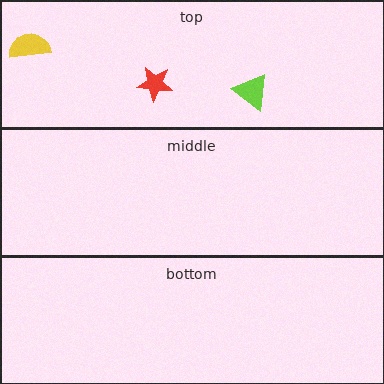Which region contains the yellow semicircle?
The top region.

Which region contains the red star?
The top region.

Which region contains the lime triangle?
The top region.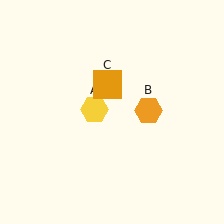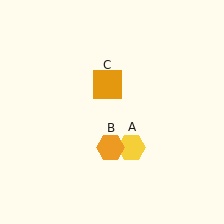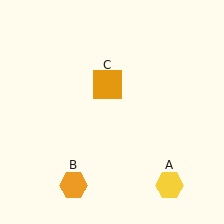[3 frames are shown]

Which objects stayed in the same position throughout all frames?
Orange square (object C) remained stationary.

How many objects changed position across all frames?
2 objects changed position: yellow hexagon (object A), orange hexagon (object B).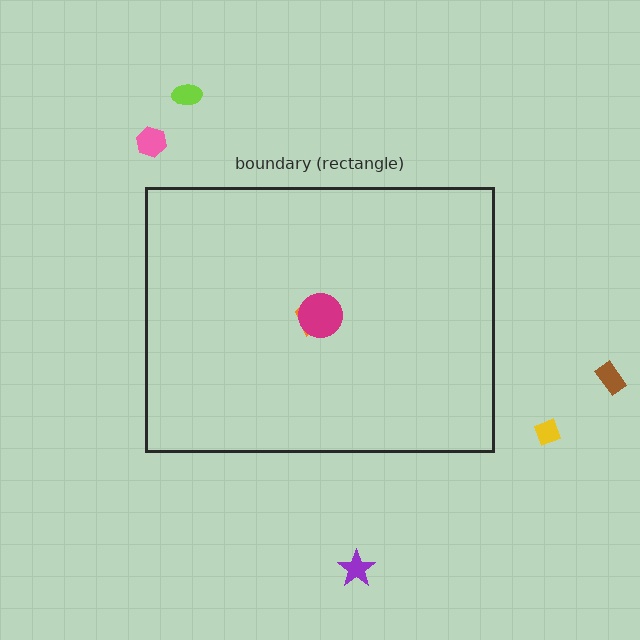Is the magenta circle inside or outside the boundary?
Inside.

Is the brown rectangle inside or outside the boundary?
Outside.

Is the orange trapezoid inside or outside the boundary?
Inside.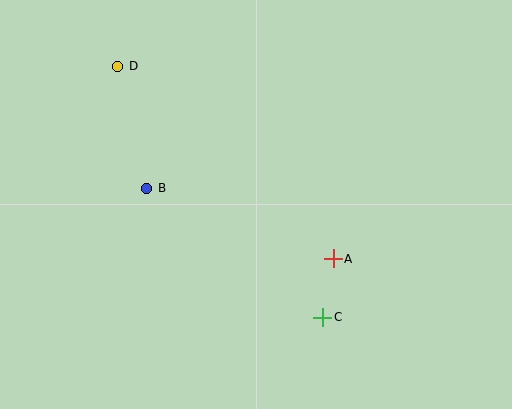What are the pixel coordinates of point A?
Point A is at (333, 259).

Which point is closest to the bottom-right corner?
Point C is closest to the bottom-right corner.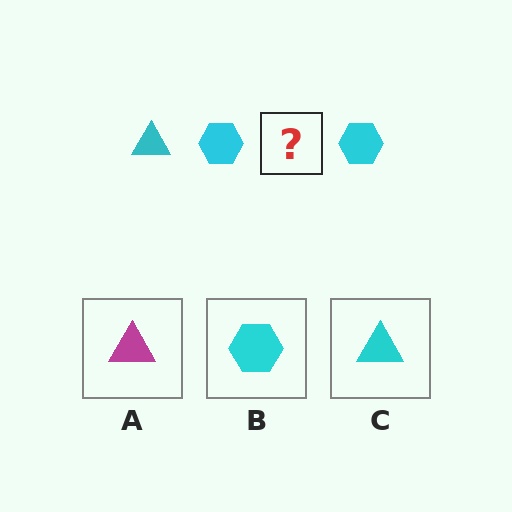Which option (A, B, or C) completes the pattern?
C.